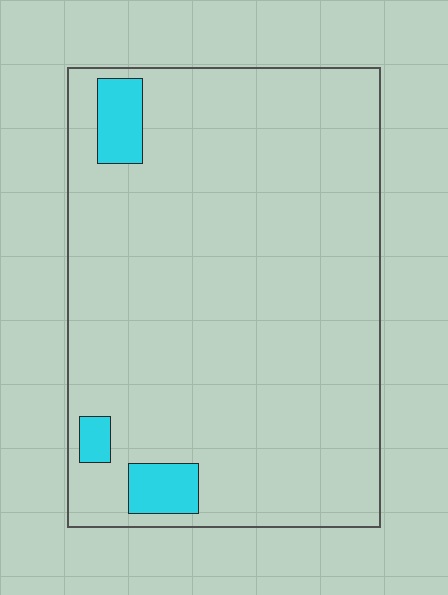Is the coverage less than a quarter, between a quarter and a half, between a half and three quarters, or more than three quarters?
Less than a quarter.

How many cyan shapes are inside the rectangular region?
3.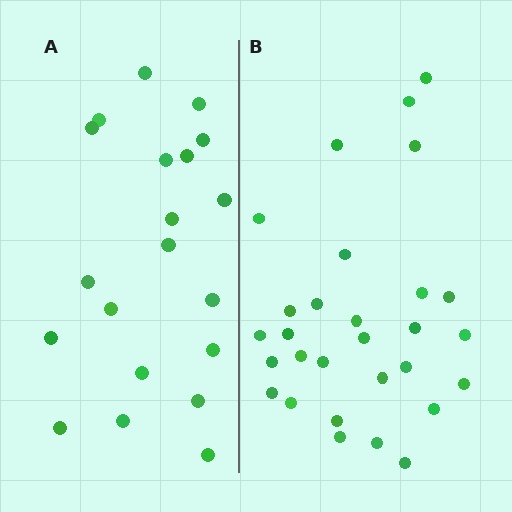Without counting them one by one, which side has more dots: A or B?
Region B (the right region) has more dots.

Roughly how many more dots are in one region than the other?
Region B has roughly 8 or so more dots than region A.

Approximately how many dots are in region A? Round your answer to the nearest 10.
About 20 dots.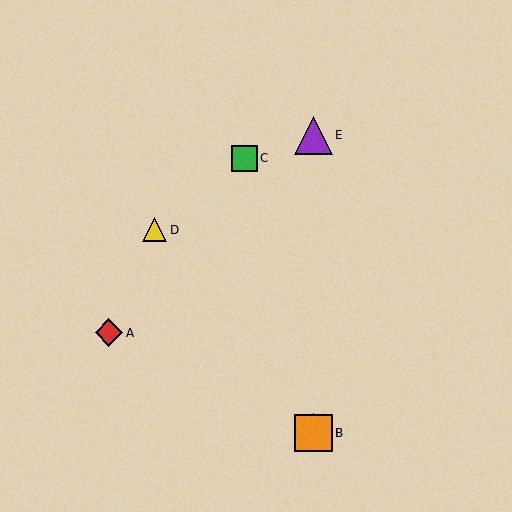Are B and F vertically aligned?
Yes, both are at x≈313.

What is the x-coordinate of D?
Object D is at x≈154.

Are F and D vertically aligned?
No, F is at x≈313 and D is at x≈154.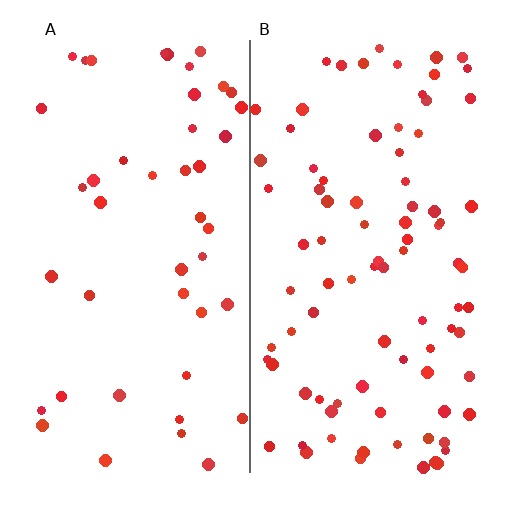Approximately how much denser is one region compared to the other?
Approximately 1.9× — region B over region A.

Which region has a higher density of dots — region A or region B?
B (the right).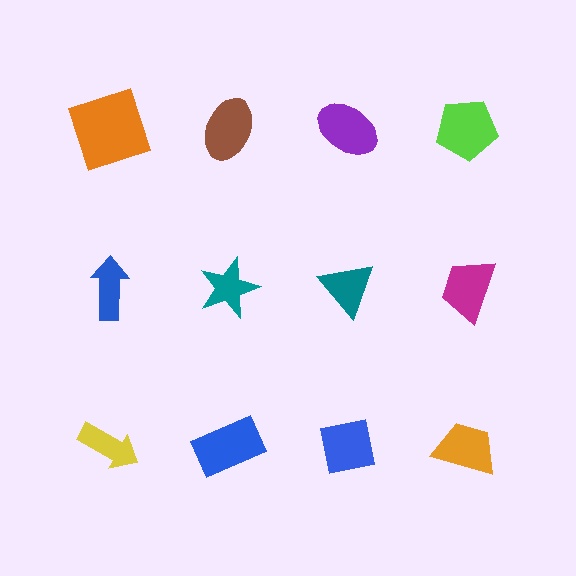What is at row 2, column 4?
A magenta trapezoid.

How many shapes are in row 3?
4 shapes.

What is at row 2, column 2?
A teal star.